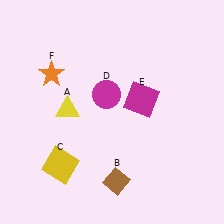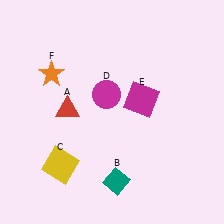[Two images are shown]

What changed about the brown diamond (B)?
In Image 1, B is brown. In Image 2, it changed to teal.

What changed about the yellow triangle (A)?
In Image 1, A is yellow. In Image 2, it changed to red.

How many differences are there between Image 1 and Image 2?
There are 2 differences between the two images.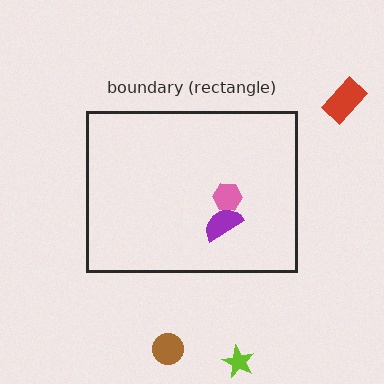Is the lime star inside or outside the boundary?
Outside.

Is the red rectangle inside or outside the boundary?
Outside.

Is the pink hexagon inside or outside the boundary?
Inside.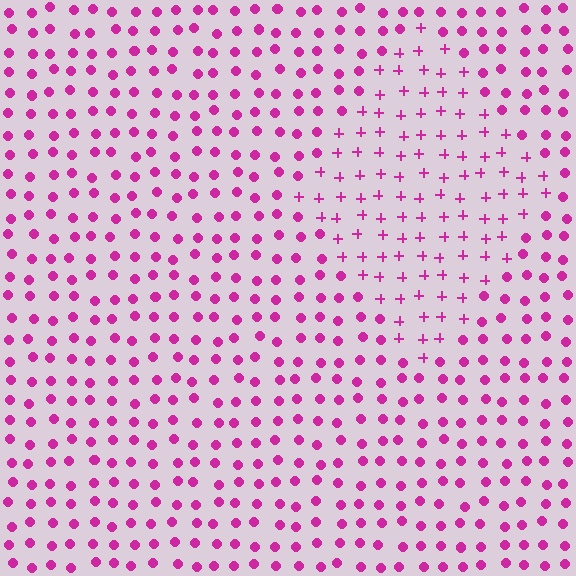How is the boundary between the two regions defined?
The boundary is defined by a change in element shape: plus signs inside vs. circles outside. All elements share the same color and spacing.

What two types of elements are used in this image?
The image uses plus signs inside the diamond region and circles outside it.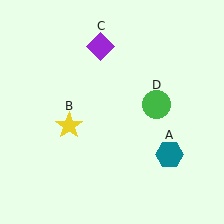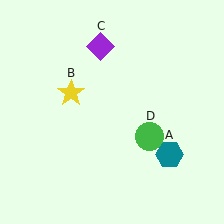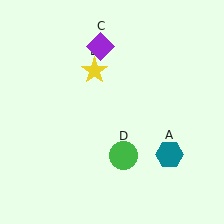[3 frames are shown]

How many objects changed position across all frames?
2 objects changed position: yellow star (object B), green circle (object D).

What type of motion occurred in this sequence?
The yellow star (object B), green circle (object D) rotated clockwise around the center of the scene.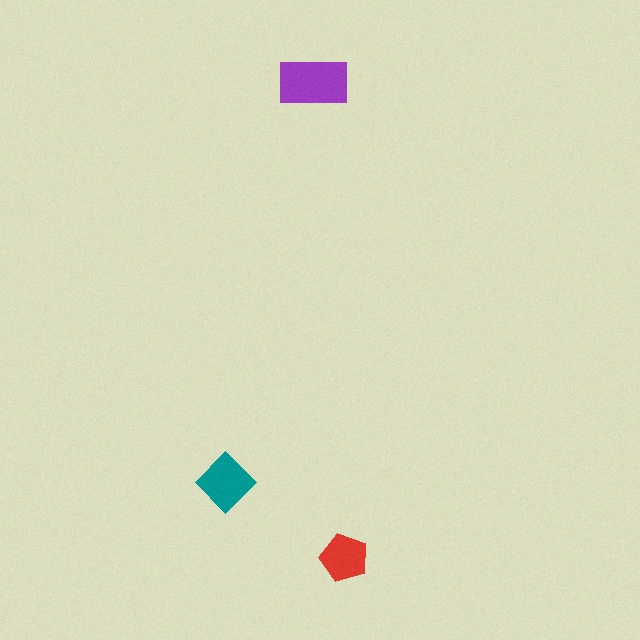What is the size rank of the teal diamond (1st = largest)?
2nd.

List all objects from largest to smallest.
The purple rectangle, the teal diamond, the red pentagon.